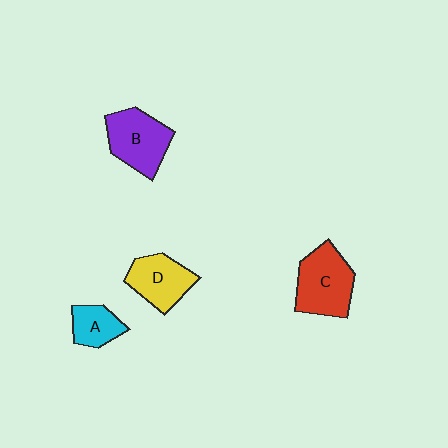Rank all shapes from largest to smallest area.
From largest to smallest: C (red), B (purple), D (yellow), A (cyan).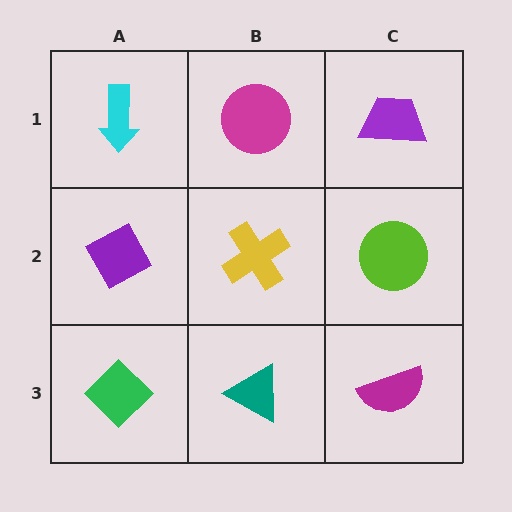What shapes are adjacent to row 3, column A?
A purple diamond (row 2, column A), a teal triangle (row 3, column B).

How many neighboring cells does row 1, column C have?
2.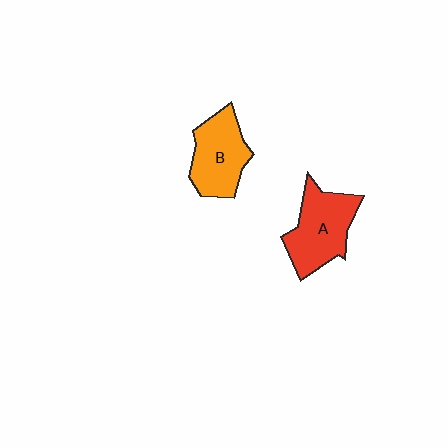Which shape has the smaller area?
Shape B (orange).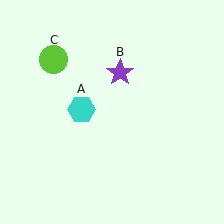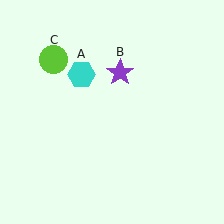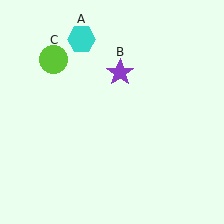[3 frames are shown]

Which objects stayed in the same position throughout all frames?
Purple star (object B) and lime circle (object C) remained stationary.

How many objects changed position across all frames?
1 object changed position: cyan hexagon (object A).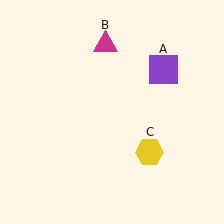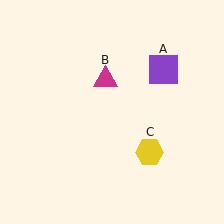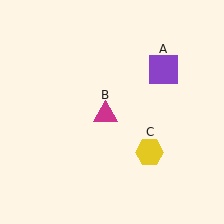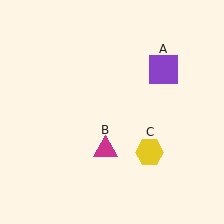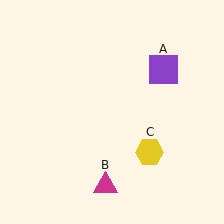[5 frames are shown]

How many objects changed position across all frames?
1 object changed position: magenta triangle (object B).